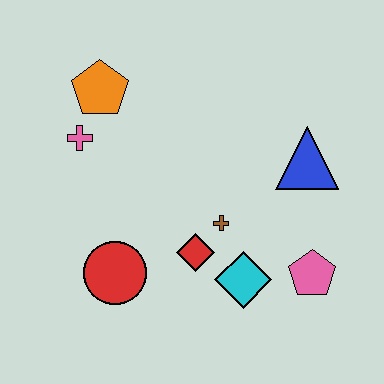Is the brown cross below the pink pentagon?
No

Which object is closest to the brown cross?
The red diamond is closest to the brown cross.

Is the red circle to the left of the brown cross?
Yes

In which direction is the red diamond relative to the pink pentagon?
The red diamond is to the left of the pink pentagon.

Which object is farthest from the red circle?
The blue triangle is farthest from the red circle.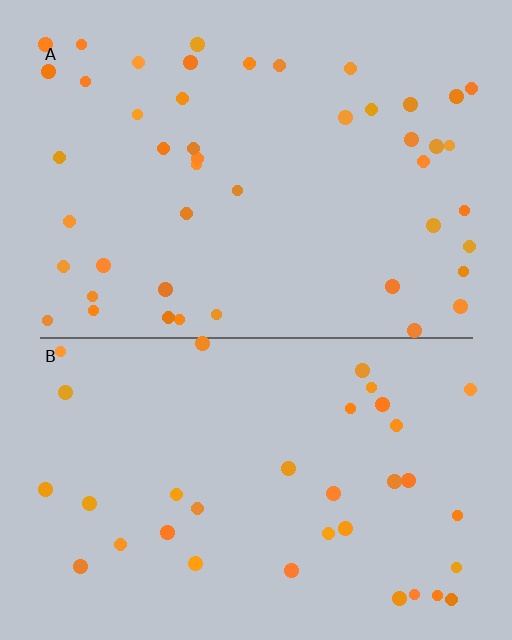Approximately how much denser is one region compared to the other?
Approximately 1.4× — region A over region B.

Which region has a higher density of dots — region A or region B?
A (the top).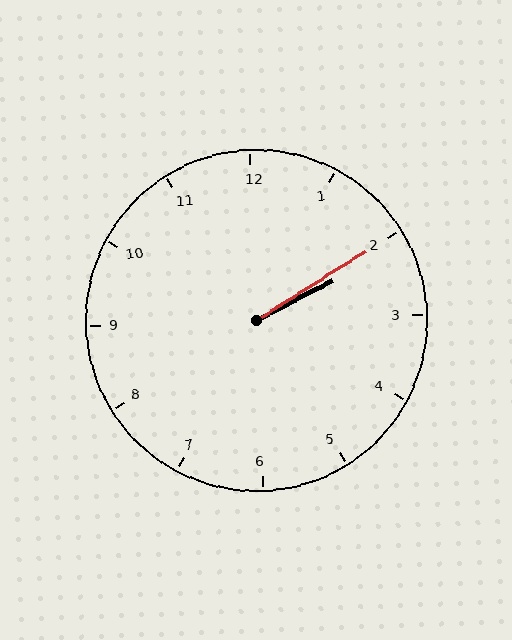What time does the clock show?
2:10.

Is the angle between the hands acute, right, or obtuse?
It is acute.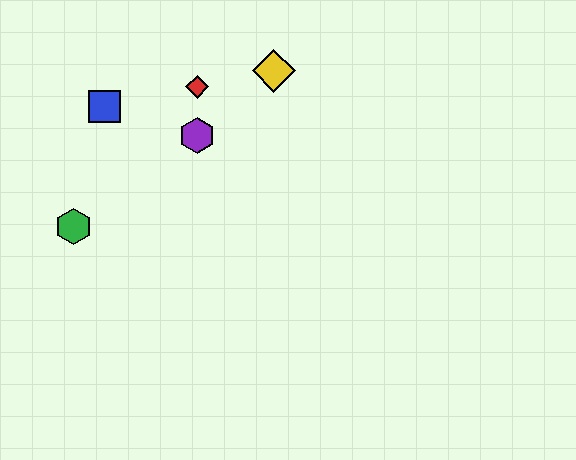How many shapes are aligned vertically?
2 shapes (the red diamond, the purple hexagon) are aligned vertically.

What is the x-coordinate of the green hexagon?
The green hexagon is at x≈74.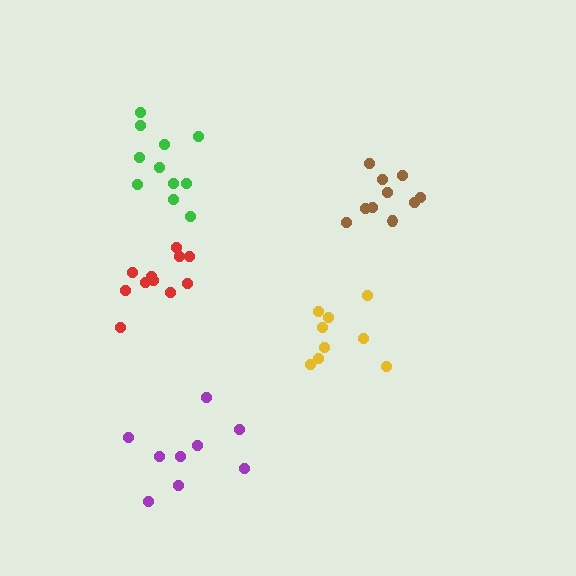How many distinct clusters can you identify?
There are 5 distinct clusters.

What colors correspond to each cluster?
The clusters are colored: yellow, purple, green, red, brown.